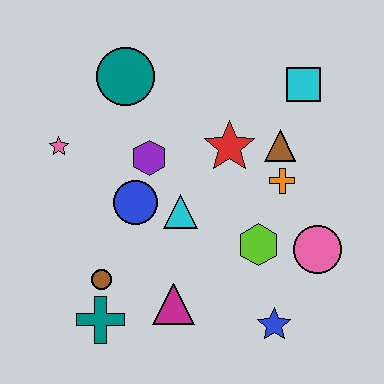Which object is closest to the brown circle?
The teal cross is closest to the brown circle.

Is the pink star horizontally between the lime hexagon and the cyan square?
No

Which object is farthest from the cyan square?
The teal cross is farthest from the cyan square.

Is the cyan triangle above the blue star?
Yes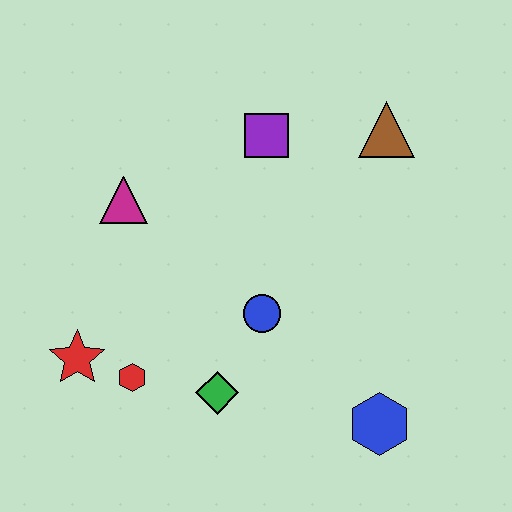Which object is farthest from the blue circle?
The brown triangle is farthest from the blue circle.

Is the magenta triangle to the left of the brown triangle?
Yes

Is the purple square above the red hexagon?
Yes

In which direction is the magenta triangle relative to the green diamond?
The magenta triangle is above the green diamond.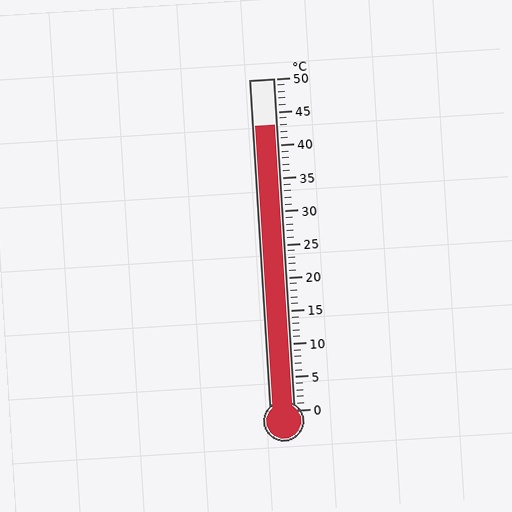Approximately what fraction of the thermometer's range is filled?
The thermometer is filled to approximately 85% of its range.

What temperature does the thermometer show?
The thermometer shows approximately 43°C.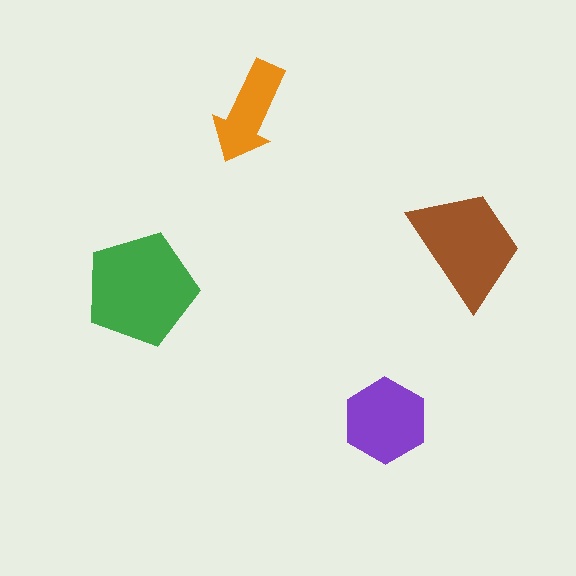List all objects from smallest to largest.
The orange arrow, the purple hexagon, the brown trapezoid, the green pentagon.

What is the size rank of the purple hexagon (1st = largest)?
3rd.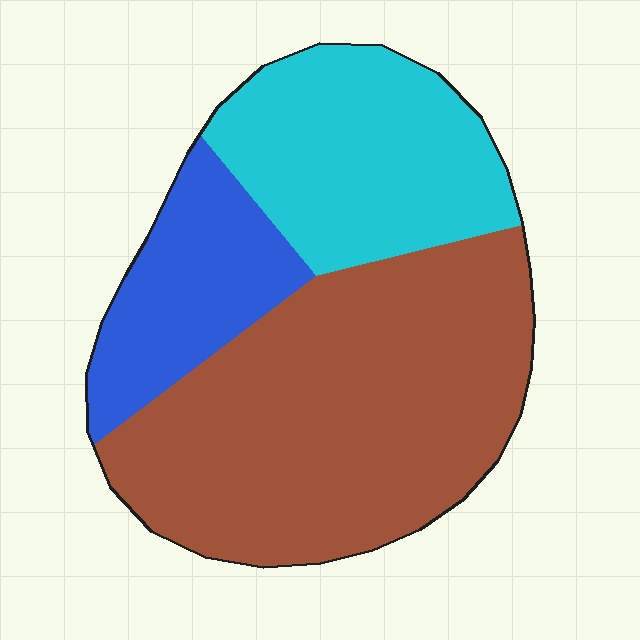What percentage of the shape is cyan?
Cyan covers about 30% of the shape.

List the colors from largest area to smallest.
From largest to smallest: brown, cyan, blue.